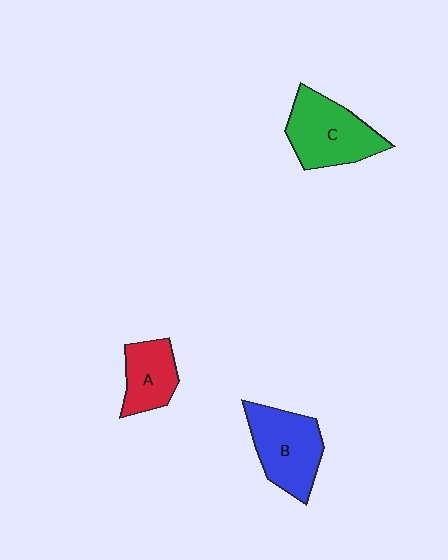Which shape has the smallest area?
Shape A (red).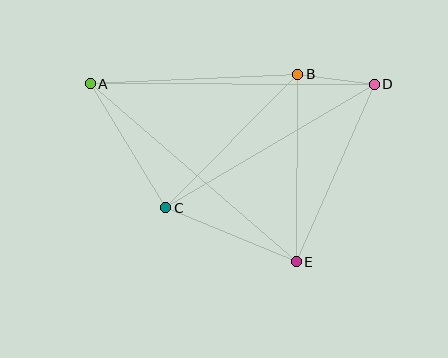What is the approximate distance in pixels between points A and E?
The distance between A and E is approximately 272 pixels.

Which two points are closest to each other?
Points B and D are closest to each other.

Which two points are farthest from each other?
Points A and D are farthest from each other.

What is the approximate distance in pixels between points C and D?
The distance between C and D is approximately 242 pixels.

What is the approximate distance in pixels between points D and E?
The distance between D and E is approximately 194 pixels.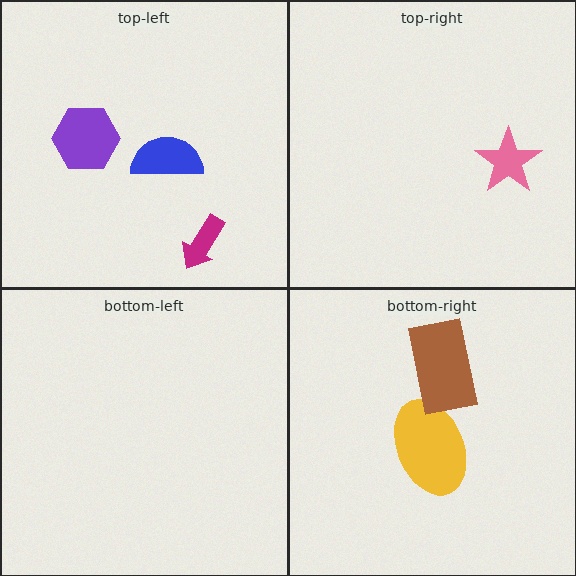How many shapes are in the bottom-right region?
2.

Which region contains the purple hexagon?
The top-left region.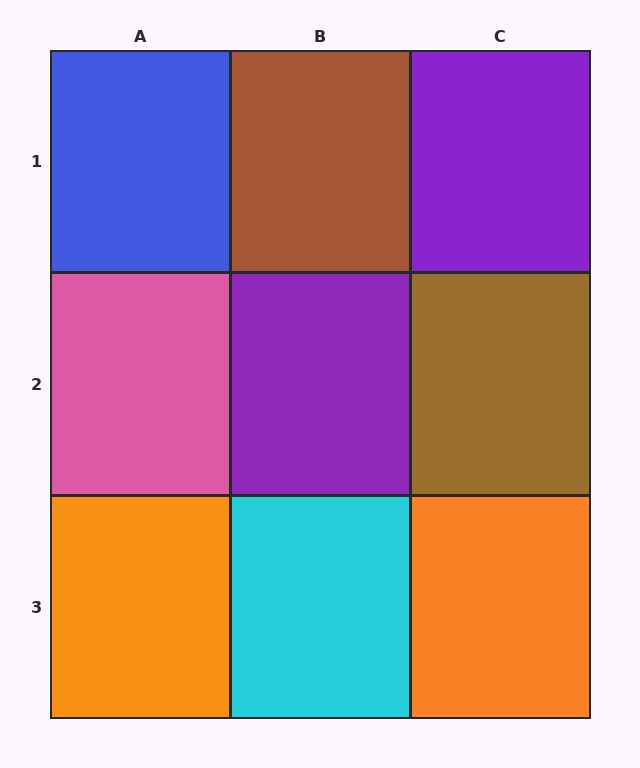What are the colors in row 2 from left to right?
Pink, purple, brown.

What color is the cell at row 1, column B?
Brown.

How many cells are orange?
2 cells are orange.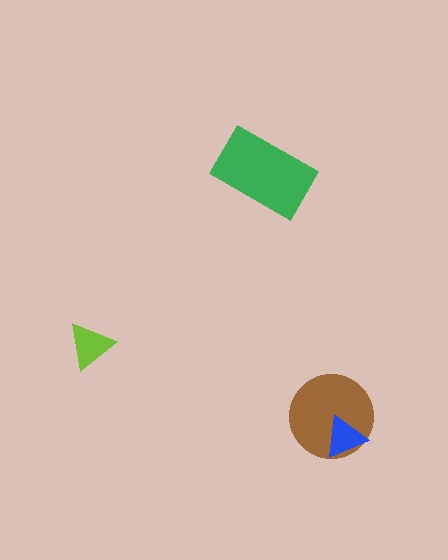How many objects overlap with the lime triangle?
0 objects overlap with the lime triangle.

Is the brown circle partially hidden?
Yes, it is partially covered by another shape.